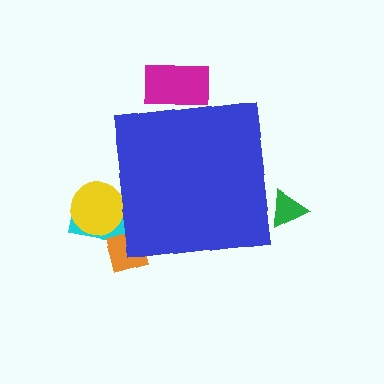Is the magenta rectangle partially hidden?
Yes, the magenta rectangle is partially hidden behind the blue square.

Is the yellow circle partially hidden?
Yes, the yellow circle is partially hidden behind the blue square.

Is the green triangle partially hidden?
Yes, the green triangle is partially hidden behind the blue square.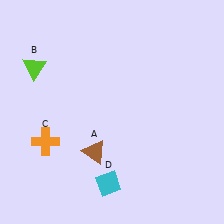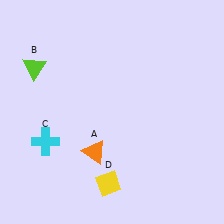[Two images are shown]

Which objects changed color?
A changed from brown to orange. C changed from orange to cyan. D changed from cyan to yellow.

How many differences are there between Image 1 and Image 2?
There are 3 differences between the two images.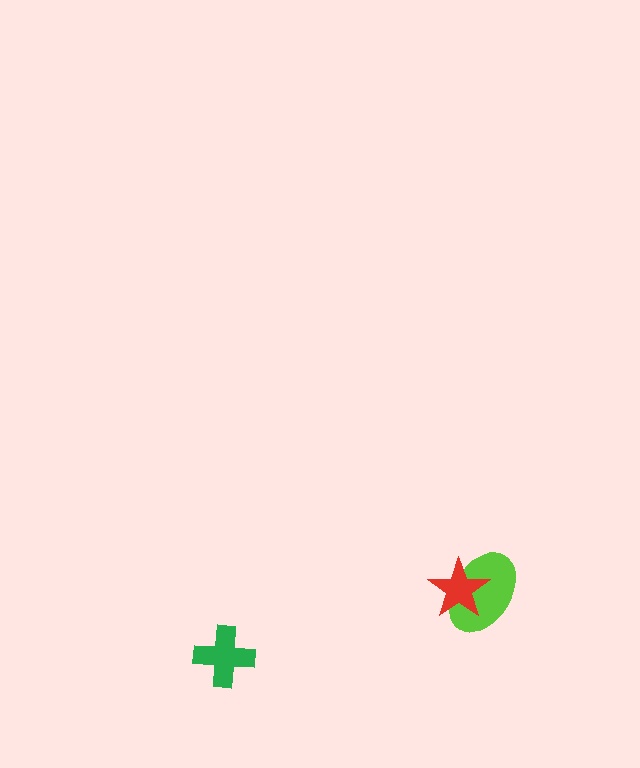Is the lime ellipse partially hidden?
Yes, it is partially covered by another shape.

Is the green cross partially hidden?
No, no other shape covers it.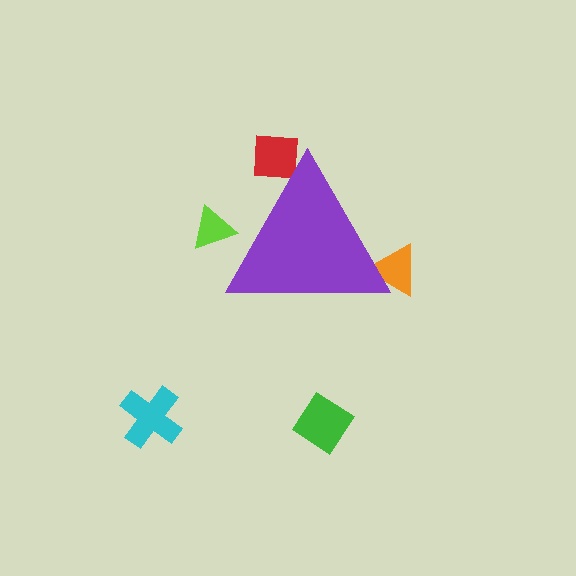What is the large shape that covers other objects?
A purple triangle.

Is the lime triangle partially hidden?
Yes, the lime triangle is partially hidden behind the purple triangle.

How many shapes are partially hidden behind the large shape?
3 shapes are partially hidden.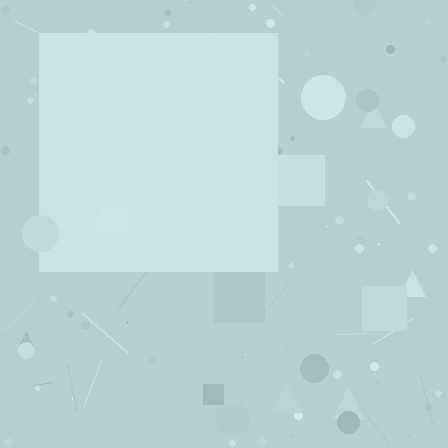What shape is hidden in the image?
A square is hidden in the image.